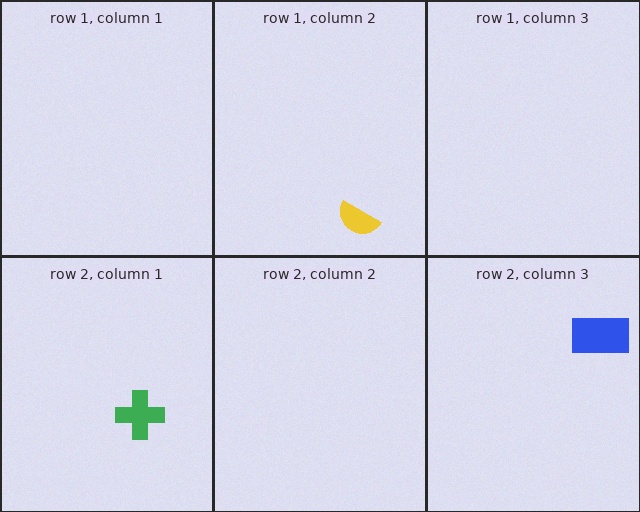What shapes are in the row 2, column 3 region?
The blue rectangle.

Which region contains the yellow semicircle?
The row 1, column 2 region.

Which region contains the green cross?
The row 2, column 1 region.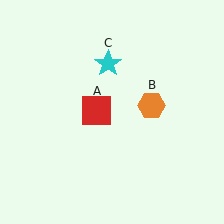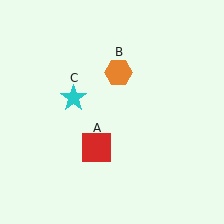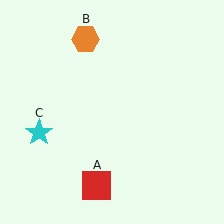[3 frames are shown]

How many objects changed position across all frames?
3 objects changed position: red square (object A), orange hexagon (object B), cyan star (object C).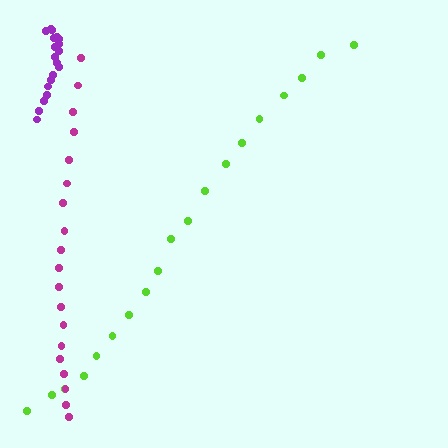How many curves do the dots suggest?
There are 3 distinct paths.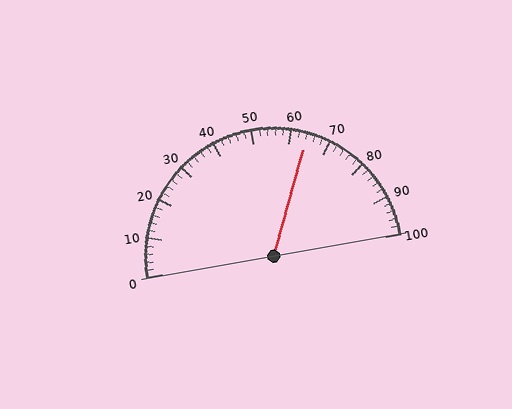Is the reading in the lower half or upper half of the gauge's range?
The reading is in the upper half of the range (0 to 100).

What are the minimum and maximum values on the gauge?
The gauge ranges from 0 to 100.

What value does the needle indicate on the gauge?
The needle indicates approximately 64.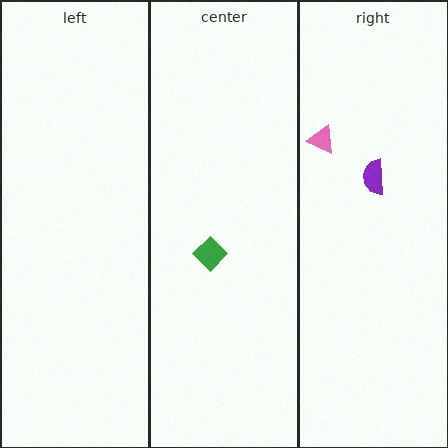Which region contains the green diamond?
The center region.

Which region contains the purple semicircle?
The right region.